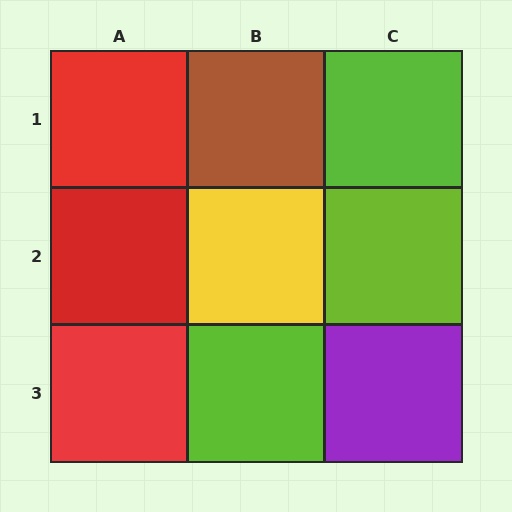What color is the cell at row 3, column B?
Lime.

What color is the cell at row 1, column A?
Red.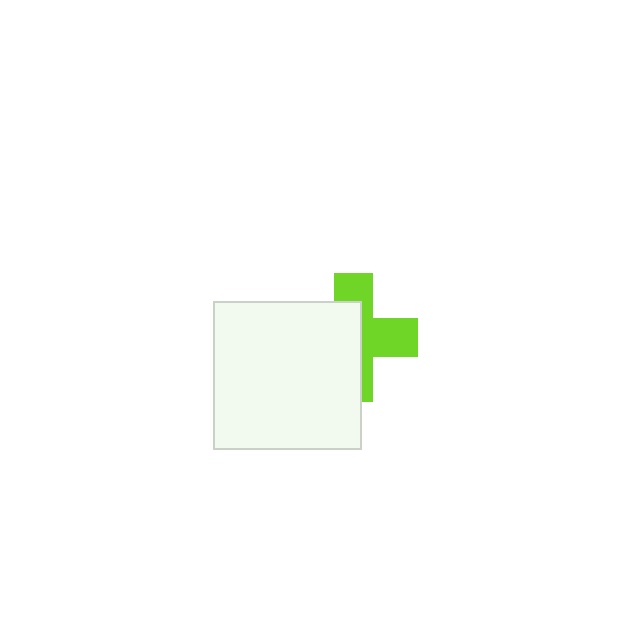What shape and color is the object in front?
The object in front is a white square.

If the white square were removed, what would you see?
You would see the complete lime cross.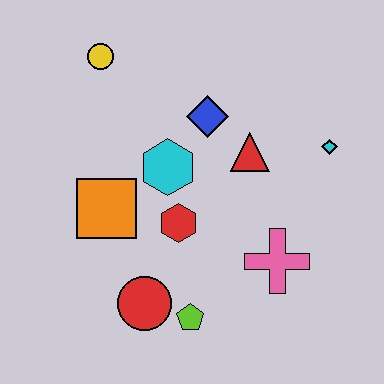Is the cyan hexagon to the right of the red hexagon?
No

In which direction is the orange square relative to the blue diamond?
The orange square is to the left of the blue diamond.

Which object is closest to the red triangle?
The blue diamond is closest to the red triangle.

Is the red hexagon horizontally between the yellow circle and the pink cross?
Yes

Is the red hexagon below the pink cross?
No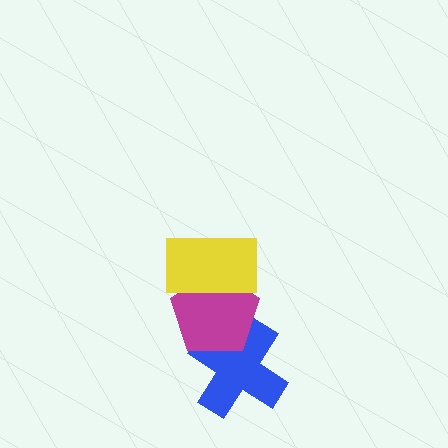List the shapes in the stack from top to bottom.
From top to bottom: the yellow rectangle, the magenta pentagon, the blue cross.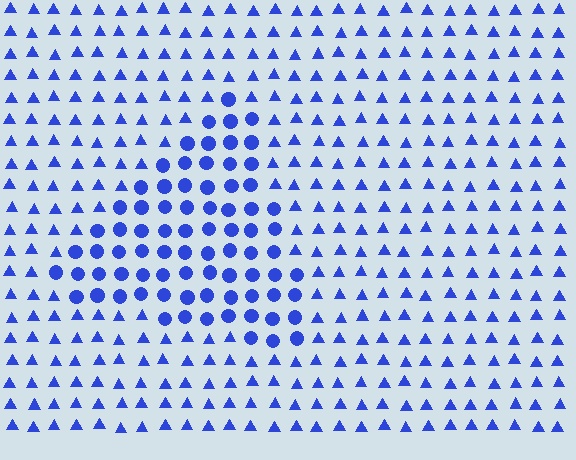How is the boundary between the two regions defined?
The boundary is defined by a change in element shape: circles inside vs. triangles outside. All elements share the same color and spacing.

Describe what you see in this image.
The image is filled with small blue elements arranged in a uniform grid. A triangle-shaped region contains circles, while the surrounding area contains triangles. The boundary is defined purely by the change in element shape.